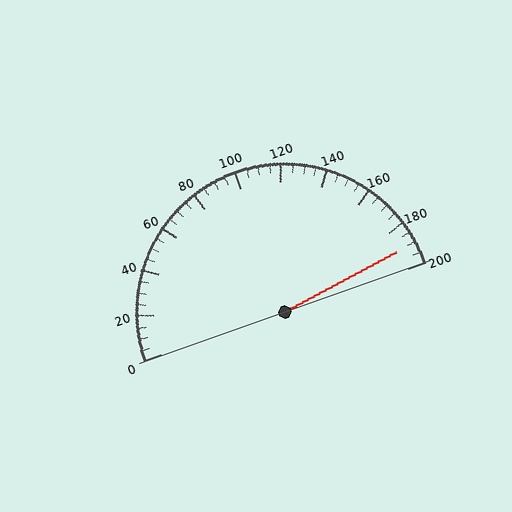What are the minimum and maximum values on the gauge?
The gauge ranges from 0 to 200.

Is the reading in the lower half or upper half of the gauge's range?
The reading is in the upper half of the range (0 to 200).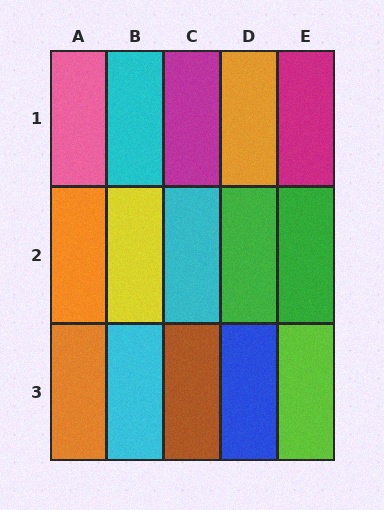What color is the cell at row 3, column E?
Lime.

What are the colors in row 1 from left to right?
Pink, cyan, magenta, orange, magenta.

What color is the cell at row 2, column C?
Cyan.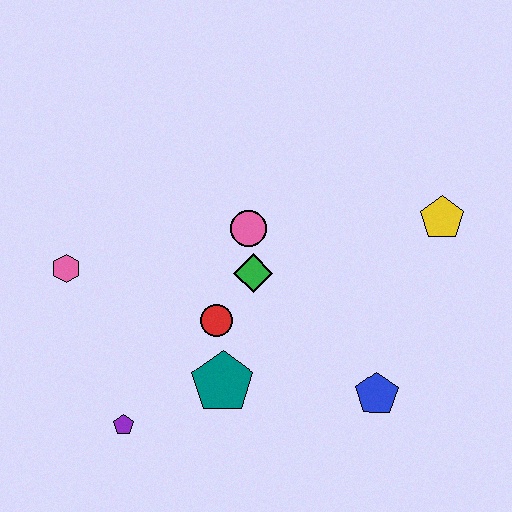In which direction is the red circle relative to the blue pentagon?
The red circle is to the left of the blue pentagon.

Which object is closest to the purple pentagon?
The teal pentagon is closest to the purple pentagon.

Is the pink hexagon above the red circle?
Yes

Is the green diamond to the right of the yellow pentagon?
No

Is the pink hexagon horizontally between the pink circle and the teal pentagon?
No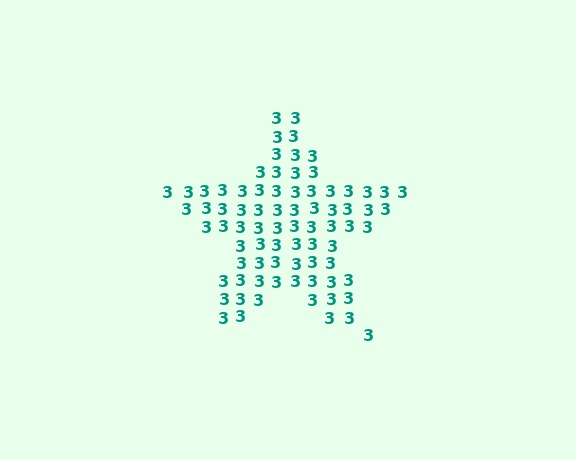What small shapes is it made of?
It is made of small digit 3's.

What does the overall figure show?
The overall figure shows a star.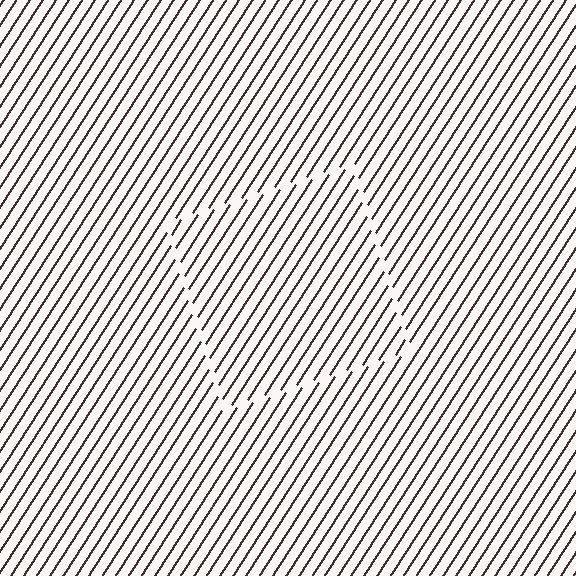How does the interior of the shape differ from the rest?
The interior of the shape contains the same grating, shifted by half a period — the contour is defined by the phase discontinuity where line-ends from the inner and outer gratings abut.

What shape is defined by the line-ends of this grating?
An illusory square. The interior of the shape contains the same grating, shifted by half a period — the contour is defined by the phase discontinuity where line-ends from the inner and outer gratings abut.